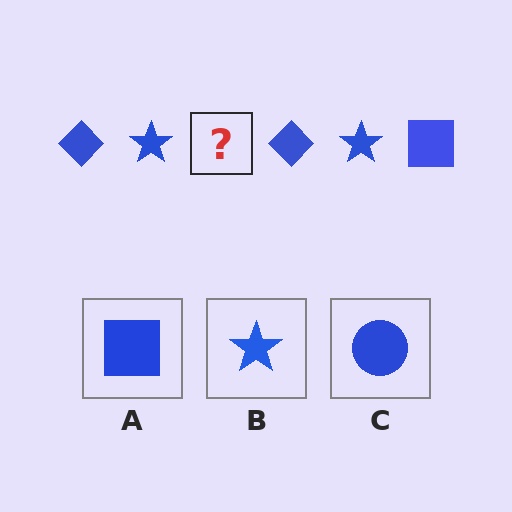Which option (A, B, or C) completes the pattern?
A.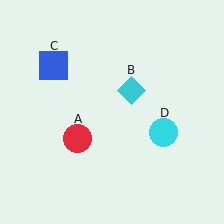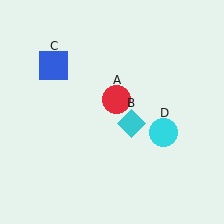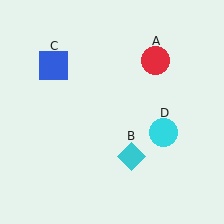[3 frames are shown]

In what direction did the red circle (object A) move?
The red circle (object A) moved up and to the right.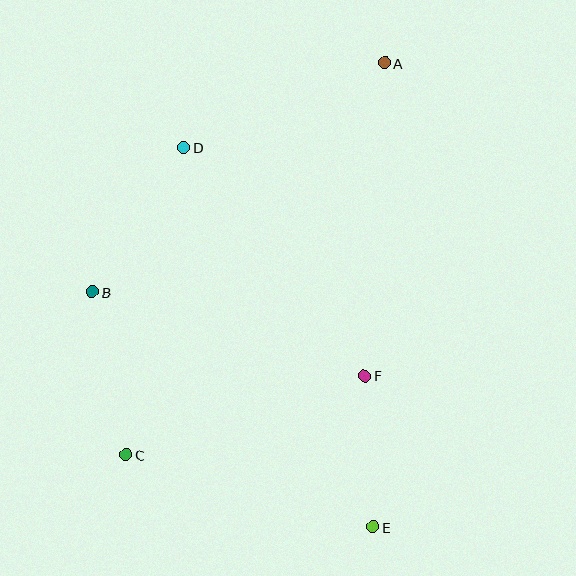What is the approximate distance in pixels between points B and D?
The distance between B and D is approximately 171 pixels.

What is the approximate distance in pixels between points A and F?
The distance between A and F is approximately 314 pixels.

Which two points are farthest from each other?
Points A and C are farthest from each other.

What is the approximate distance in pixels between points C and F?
The distance between C and F is approximately 251 pixels.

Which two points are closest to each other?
Points E and F are closest to each other.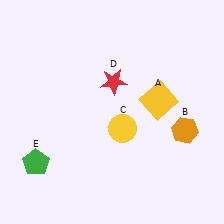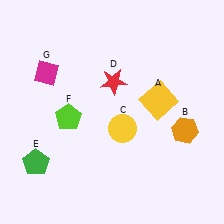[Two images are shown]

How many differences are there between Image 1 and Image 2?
There are 2 differences between the two images.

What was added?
A lime pentagon (F), a magenta diamond (G) were added in Image 2.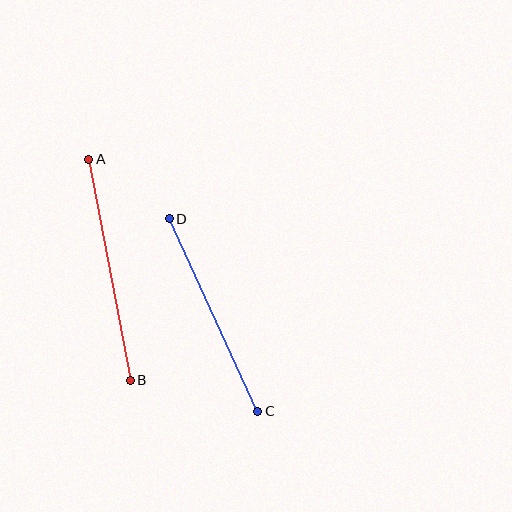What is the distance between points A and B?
The distance is approximately 225 pixels.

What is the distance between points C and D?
The distance is approximately 212 pixels.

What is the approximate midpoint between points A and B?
The midpoint is at approximately (109, 270) pixels.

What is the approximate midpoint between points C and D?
The midpoint is at approximately (214, 315) pixels.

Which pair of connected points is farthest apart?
Points A and B are farthest apart.